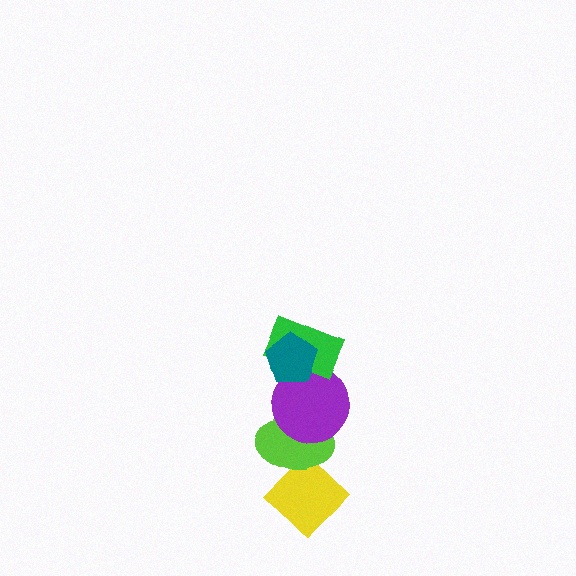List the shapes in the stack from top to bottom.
From top to bottom: the teal pentagon, the green rectangle, the purple circle, the lime ellipse, the yellow diamond.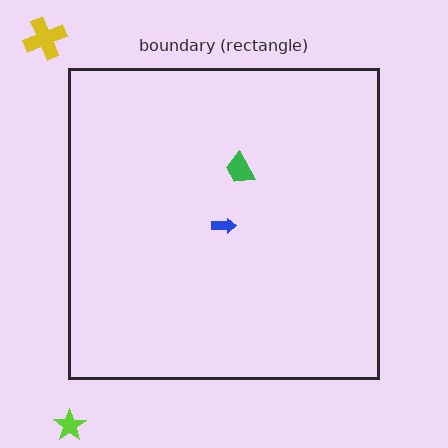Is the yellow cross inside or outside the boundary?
Outside.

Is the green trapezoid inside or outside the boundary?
Inside.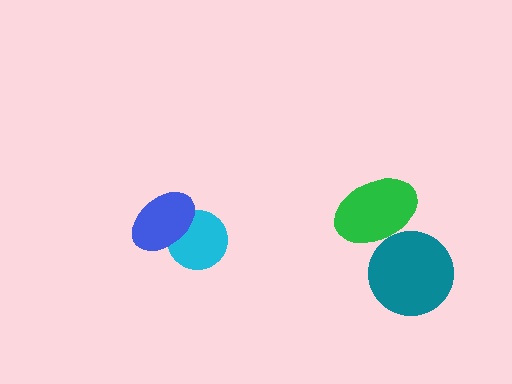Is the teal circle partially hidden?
Yes, it is partially covered by another shape.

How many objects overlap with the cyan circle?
1 object overlaps with the cyan circle.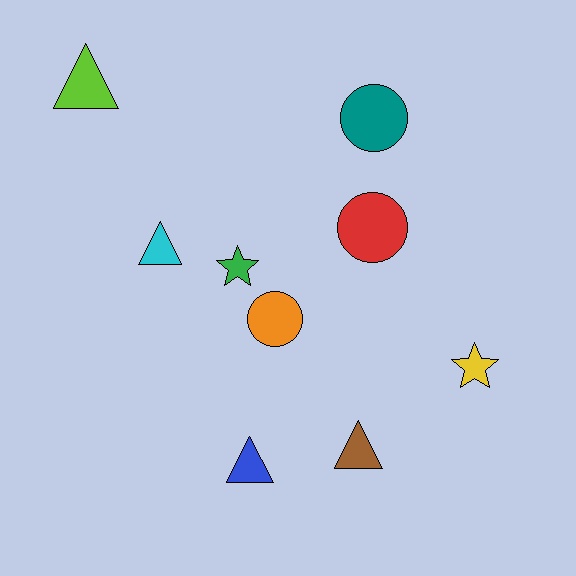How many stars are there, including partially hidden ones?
There are 2 stars.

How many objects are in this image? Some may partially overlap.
There are 9 objects.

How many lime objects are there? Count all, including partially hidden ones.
There is 1 lime object.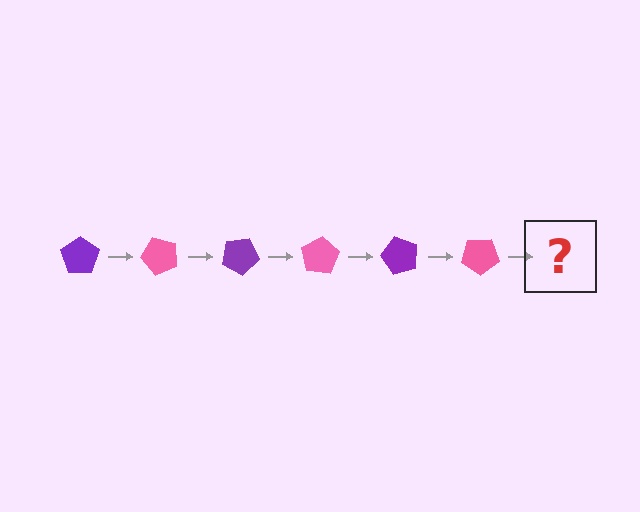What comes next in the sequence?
The next element should be a purple pentagon, rotated 300 degrees from the start.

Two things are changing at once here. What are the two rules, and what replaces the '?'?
The two rules are that it rotates 50 degrees each step and the color cycles through purple and pink. The '?' should be a purple pentagon, rotated 300 degrees from the start.